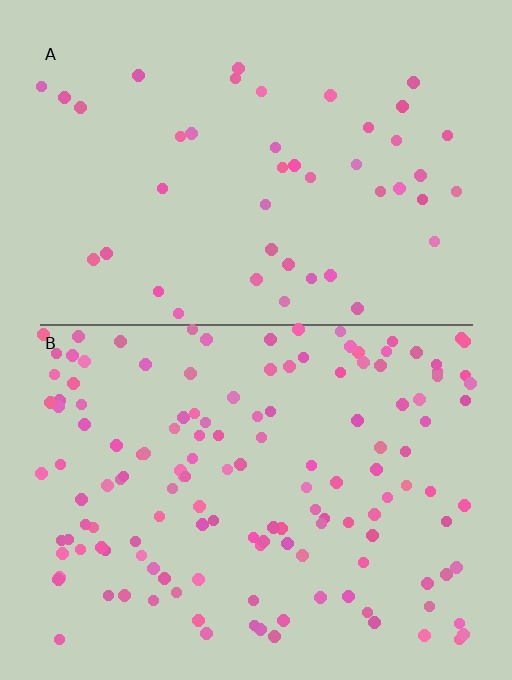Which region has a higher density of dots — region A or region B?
B (the bottom).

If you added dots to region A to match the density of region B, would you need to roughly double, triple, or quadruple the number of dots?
Approximately triple.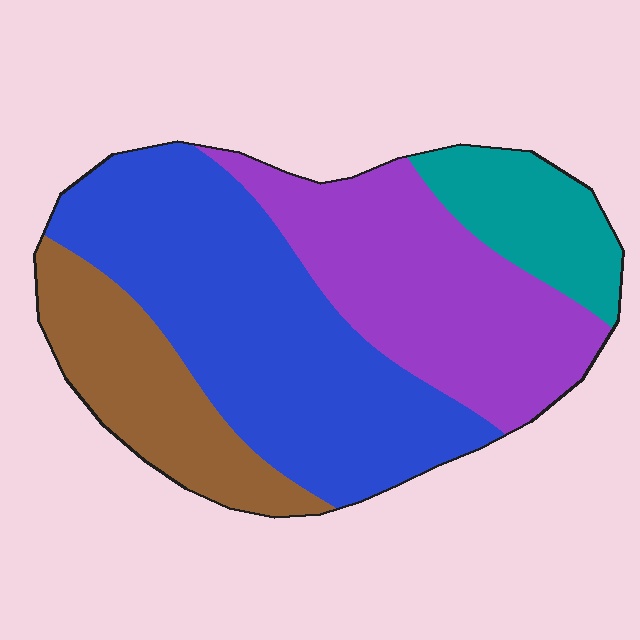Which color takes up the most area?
Blue, at roughly 40%.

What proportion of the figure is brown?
Brown covers 18% of the figure.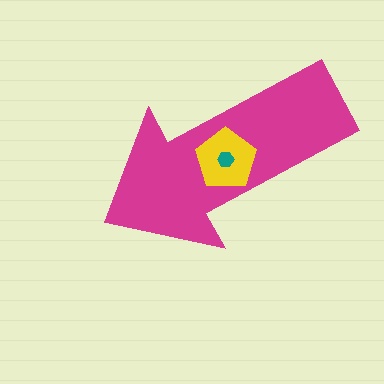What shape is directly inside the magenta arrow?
The yellow pentagon.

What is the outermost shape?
The magenta arrow.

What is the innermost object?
The teal hexagon.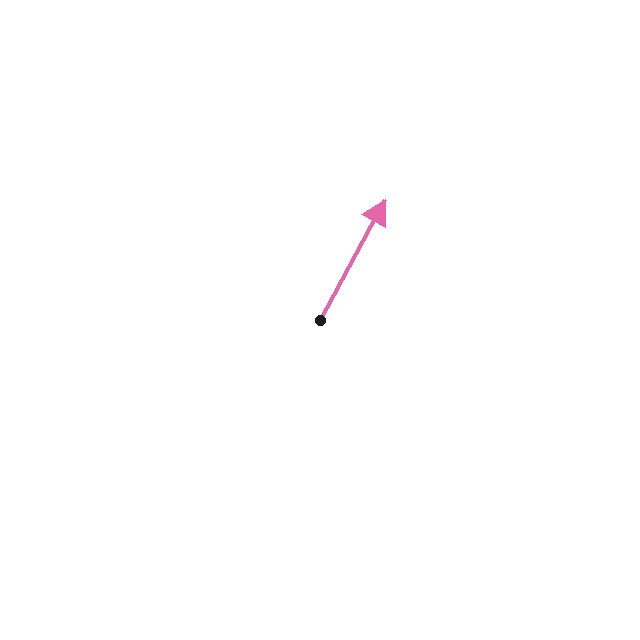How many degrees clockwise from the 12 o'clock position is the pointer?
Approximately 28 degrees.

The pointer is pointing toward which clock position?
Roughly 1 o'clock.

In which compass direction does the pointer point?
Northeast.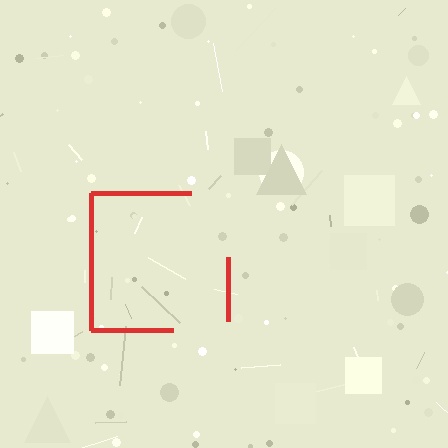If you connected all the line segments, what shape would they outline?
They would outline a square.